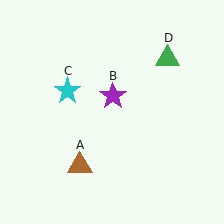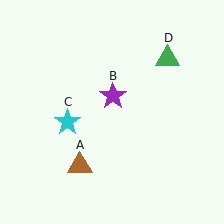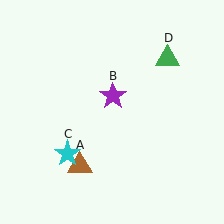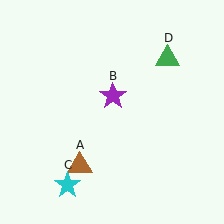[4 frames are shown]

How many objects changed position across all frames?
1 object changed position: cyan star (object C).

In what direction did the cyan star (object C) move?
The cyan star (object C) moved down.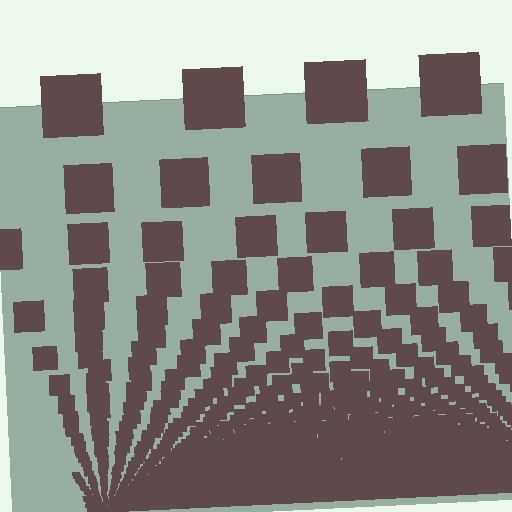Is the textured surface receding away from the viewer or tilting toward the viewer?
The surface appears to tilt toward the viewer. Texture elements get larger and sparser toward the top.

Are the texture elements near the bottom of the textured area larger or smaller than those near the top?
Smaller. The gradient is inverted — elements near the bottom are smaller and denser.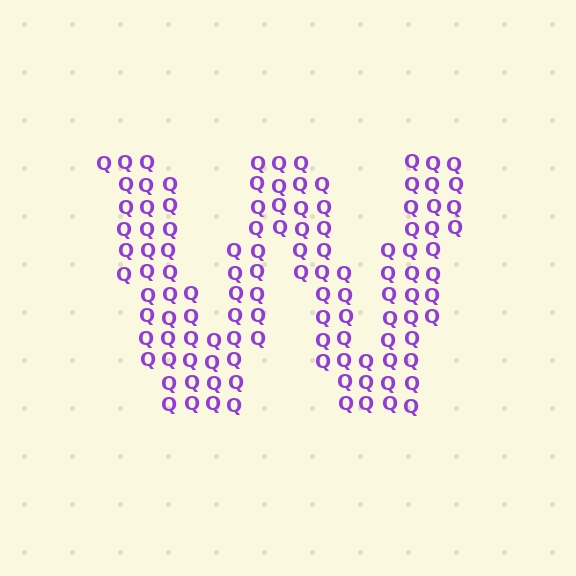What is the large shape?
The large shape is the letter W.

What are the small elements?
The small elements are letter Q's.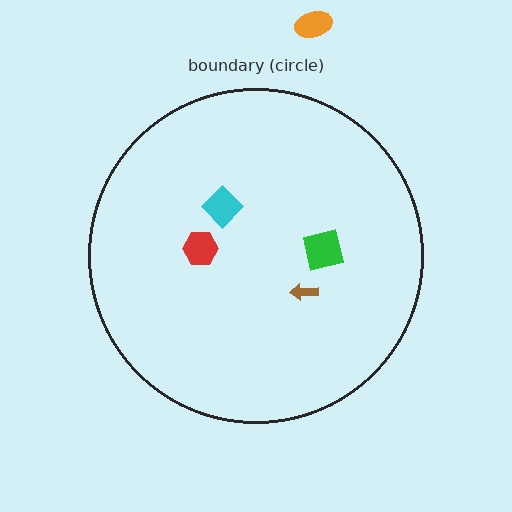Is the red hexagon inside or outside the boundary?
Inside.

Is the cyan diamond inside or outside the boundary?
Inside.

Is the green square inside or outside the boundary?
Inside.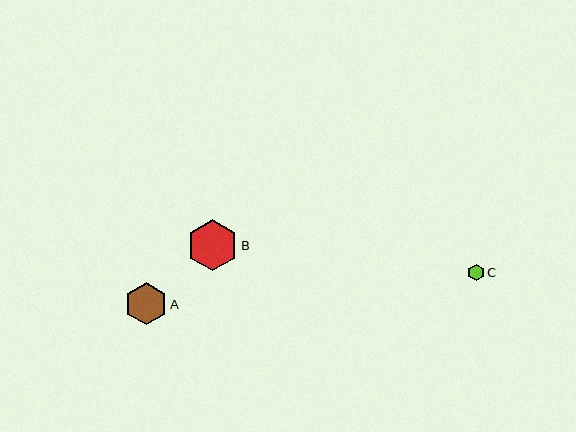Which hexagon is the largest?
Hexagon B is the largest with a size of approximately 51 pixels.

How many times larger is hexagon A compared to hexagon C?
Hexagon A is approximately 2.6 times the size of hexagon C.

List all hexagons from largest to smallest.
From largest to smallest: B, A, C.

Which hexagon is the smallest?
Hexagon C is the smallest with a size of approximately 16 pixels.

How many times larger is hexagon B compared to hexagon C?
Hexagon B is approximately 3.1 times the size of hexagon C.